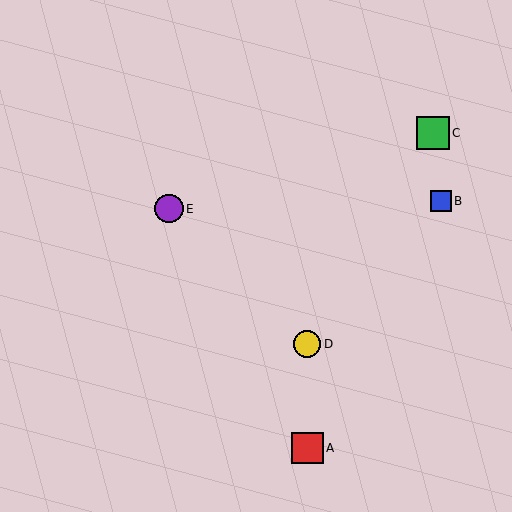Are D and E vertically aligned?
No, D is at x≈307 and E is at x≈169.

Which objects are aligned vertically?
Objects A, D are aligned vertically.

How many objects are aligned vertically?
2 objects (A, D) are aligned vertically.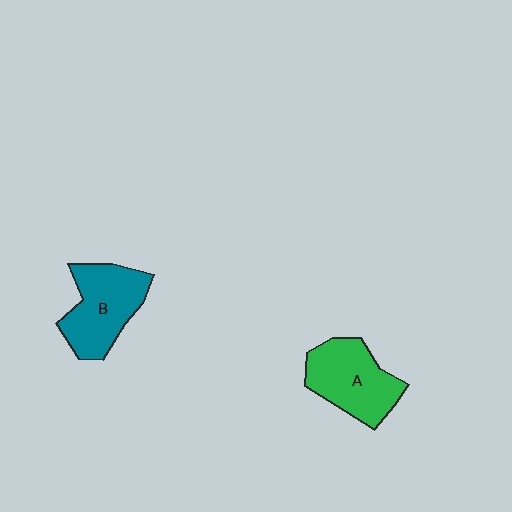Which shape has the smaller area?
Shape A (green).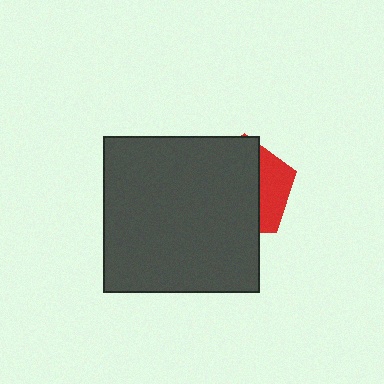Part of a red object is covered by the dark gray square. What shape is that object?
It is a pentagon.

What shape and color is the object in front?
The object in front is a dark gray square.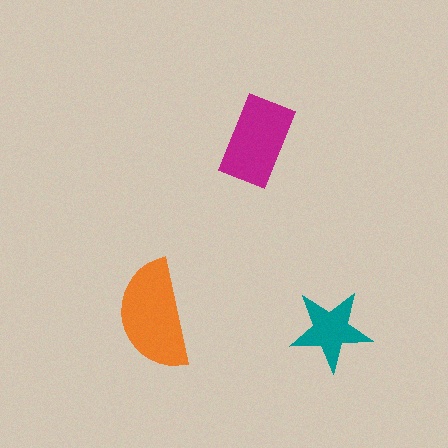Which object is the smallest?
The teal star.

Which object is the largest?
The orange semicircle.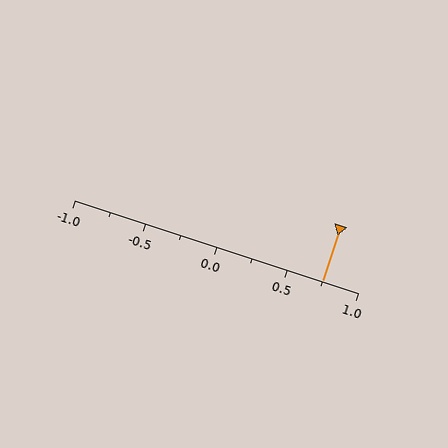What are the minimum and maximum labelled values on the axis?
The axis runs from -1.0 to 1.0.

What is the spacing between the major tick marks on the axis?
The major ticks are spaced 0.5 apart.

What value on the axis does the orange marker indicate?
The marker indicates approximately 0.75.